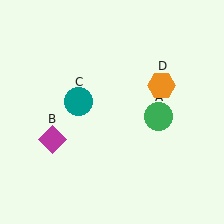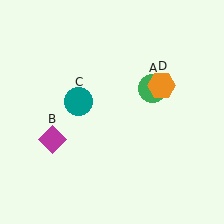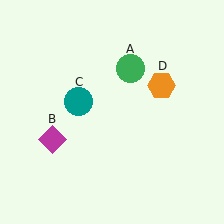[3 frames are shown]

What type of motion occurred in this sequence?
The green circle (object A) rotated counterclockwise around the center of the scene.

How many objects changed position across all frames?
1 object changed position: green circle (object A).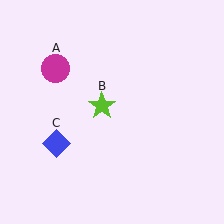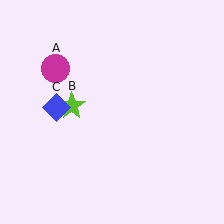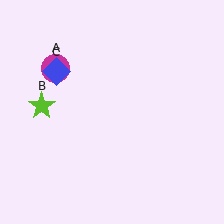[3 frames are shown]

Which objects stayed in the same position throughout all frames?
Magenta circle (object A) remained stationary.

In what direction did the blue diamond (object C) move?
The blue diamond (object C) moved up.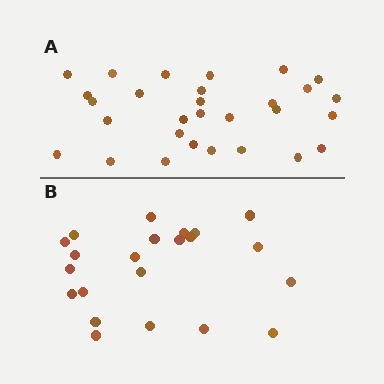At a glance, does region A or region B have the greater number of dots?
Region A (the top region) has more dots.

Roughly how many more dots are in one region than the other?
Region A has roughly 8 or so more dots than region B.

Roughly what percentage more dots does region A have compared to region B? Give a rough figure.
About 30% more.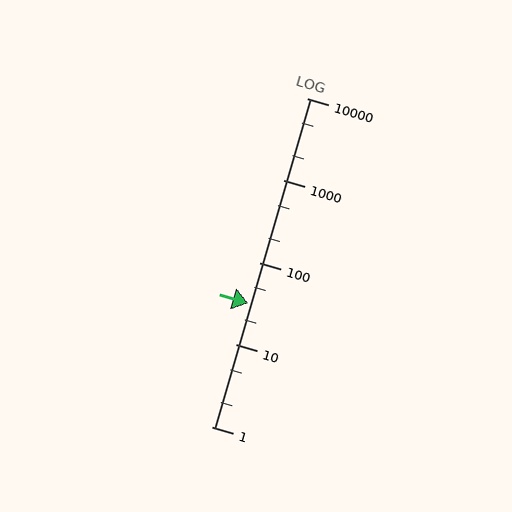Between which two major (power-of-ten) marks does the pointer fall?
The pointer is between 10 and 100.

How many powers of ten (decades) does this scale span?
The scale spans 4 decades, from 1 to 10000.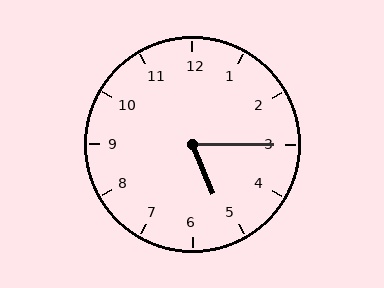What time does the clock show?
5:15.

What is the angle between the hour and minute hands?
Approximately 68 degrees.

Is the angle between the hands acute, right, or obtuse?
It is acute.